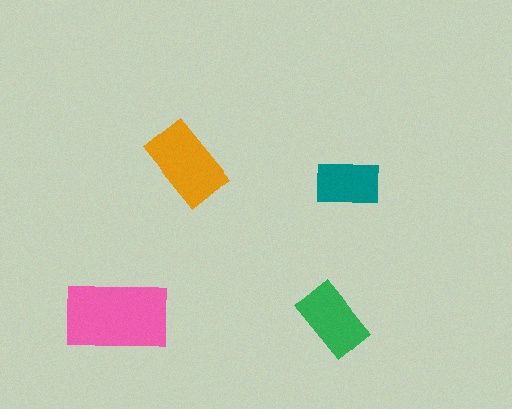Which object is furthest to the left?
The pink rectangle is leftmost.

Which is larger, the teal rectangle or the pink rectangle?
The pink one.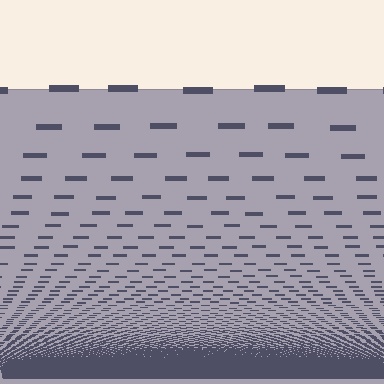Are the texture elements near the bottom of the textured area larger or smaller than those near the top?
Smaller. The gradient is inverted — elements near the bottom are smaller and denser.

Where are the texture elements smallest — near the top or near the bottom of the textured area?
Near the bottom.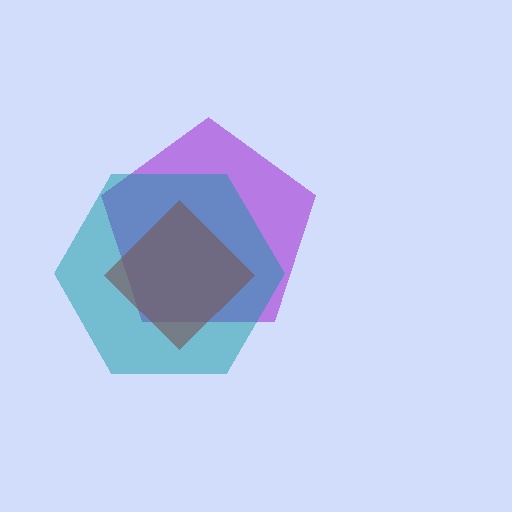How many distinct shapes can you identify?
There are 3 distinct shapes: a purple pentagon, a red diamond, a teal hexagon.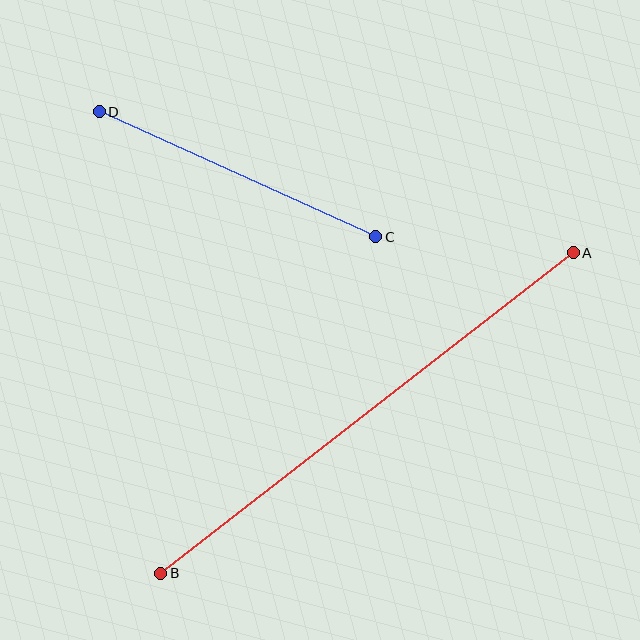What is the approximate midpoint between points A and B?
The midpoint is at approximately (367, 413) pixels.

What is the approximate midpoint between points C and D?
The midpoint is at approximately (238, 174) pixels.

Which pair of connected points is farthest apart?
Points A and B are farthest apart.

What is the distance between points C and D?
The distance is approximately 304 pixels.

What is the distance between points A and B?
The distance is approximately 522 pixels.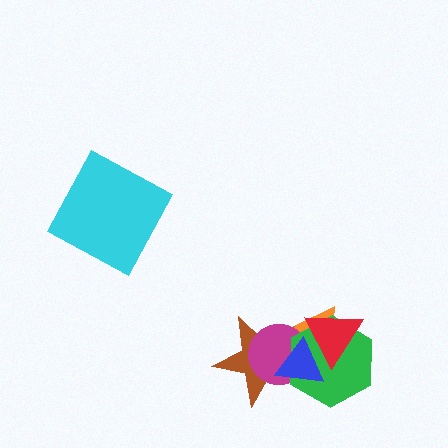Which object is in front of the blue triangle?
The red triangle is in front of the blue triangle.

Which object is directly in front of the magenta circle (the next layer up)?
The green hexagon is directly in front of the magenta circle.